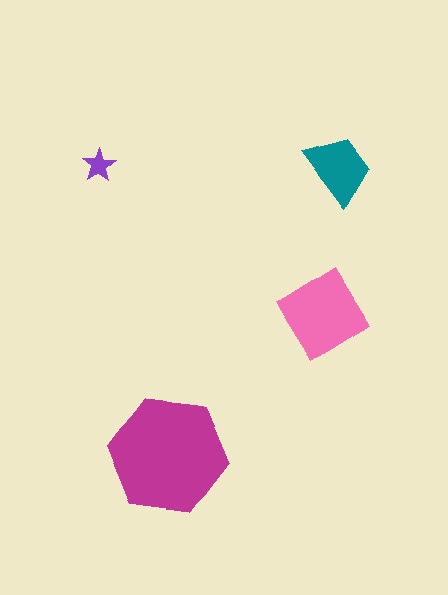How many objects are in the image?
There are 4 objects in the image.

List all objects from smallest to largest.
The purple star, the teal trapezoid, the pink diamond, the magenta hexagon.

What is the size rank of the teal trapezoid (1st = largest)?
3rd.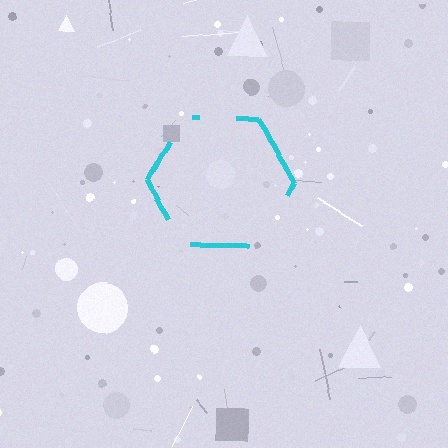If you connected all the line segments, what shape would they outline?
They would outline a hexagon.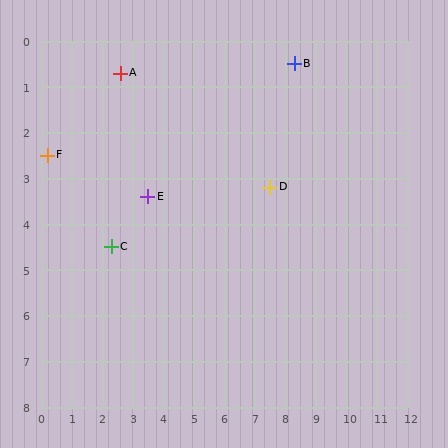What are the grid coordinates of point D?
Point D is at approximately (7.5, 3.2).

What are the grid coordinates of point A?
Point A is at approximately (2.6, 0.7).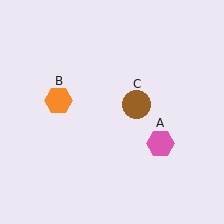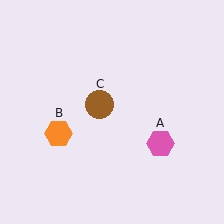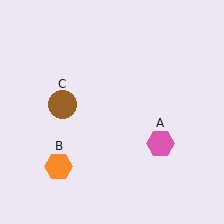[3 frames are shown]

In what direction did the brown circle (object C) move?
The brown circle (object C) moved left.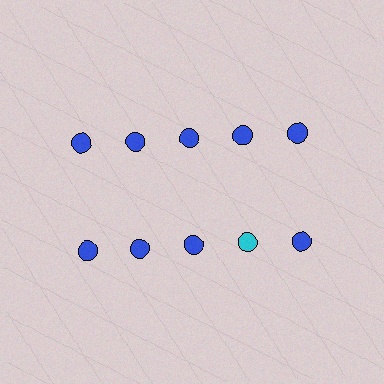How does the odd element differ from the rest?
It has a different color: cyan instead of blue.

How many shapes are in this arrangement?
There are 10 shapes arranged in a grid pattern.